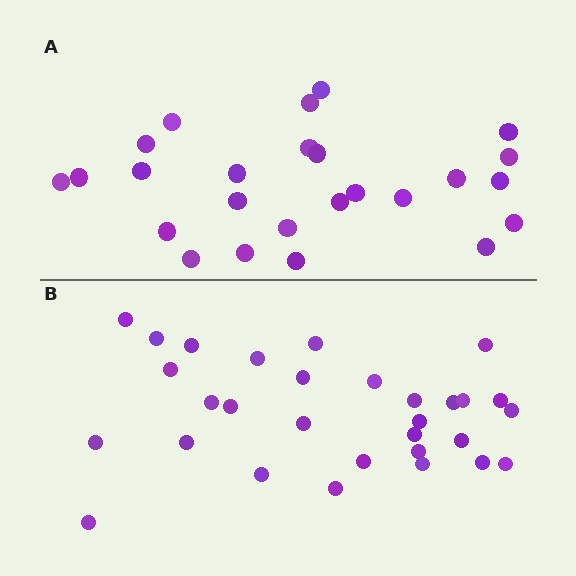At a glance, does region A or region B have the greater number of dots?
Region B (the bottom region) has more dots.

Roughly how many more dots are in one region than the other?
Region B has about 5 more dots than region A.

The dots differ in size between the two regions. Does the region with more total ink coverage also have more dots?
No. Region A has more total ink coverage because its dots are larger, but region B actually contains more individual dots. Total area can be misleading — the number of items is what matters here.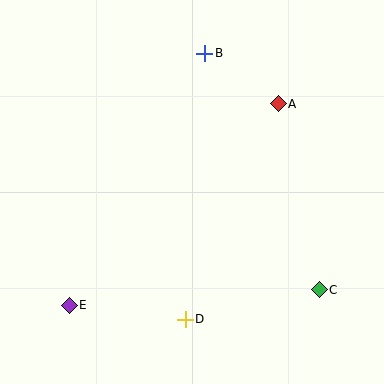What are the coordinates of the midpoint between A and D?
The midpoint between A and D is at (232, 211).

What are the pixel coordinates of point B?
Point B is at (205, 53).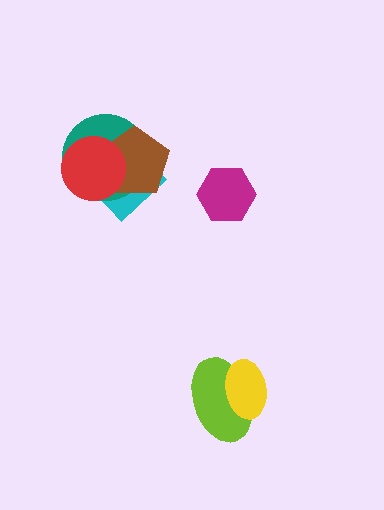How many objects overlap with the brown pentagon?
3 objects overlap with the brown pentagon.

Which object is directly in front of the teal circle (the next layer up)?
The brown pentagon is directly in front of the teal circle.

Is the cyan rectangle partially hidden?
Yes, it is partially covered by another shape.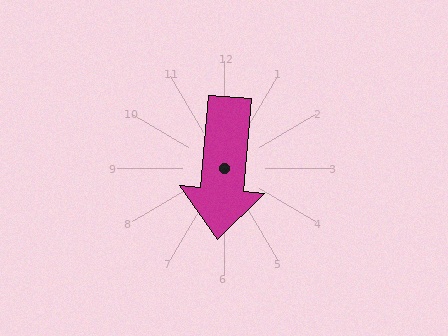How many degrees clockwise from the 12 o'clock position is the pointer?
Approximately 185 degrees.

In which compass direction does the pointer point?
South.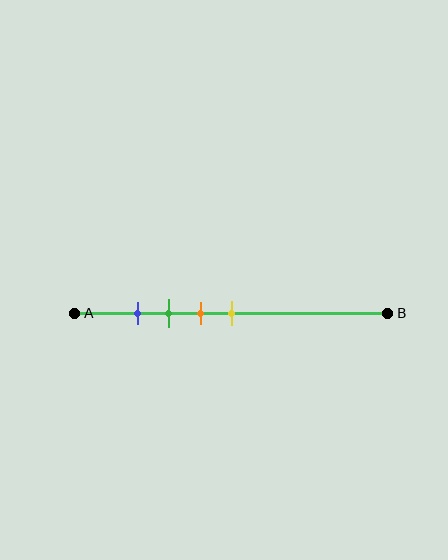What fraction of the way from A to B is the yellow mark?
The yellow mark is approximately 50% (0.5) of the way from A to B.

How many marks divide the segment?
There are 4 marks dividing the segment.